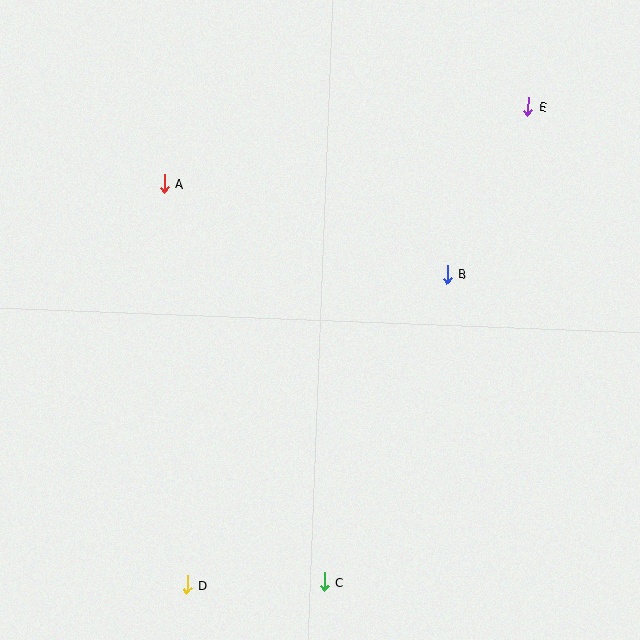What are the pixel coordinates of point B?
Point B is at (447, 274).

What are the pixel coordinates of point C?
Point C is at (324, 582).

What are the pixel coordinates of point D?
Point D is at (187, 585).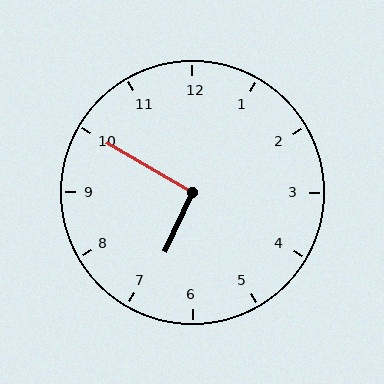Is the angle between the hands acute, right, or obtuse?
It is right.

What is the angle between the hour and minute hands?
Approximately 95 degrees.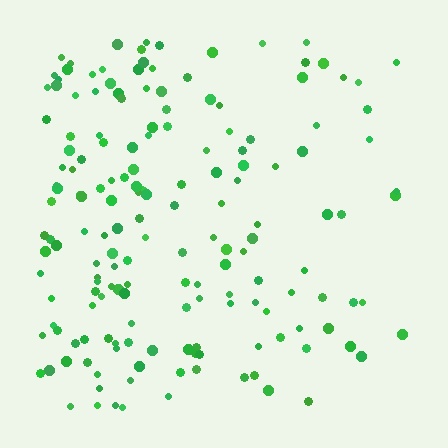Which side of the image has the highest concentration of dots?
The left.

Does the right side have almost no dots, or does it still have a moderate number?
Still a moderate number, just noticeably fewer than the left.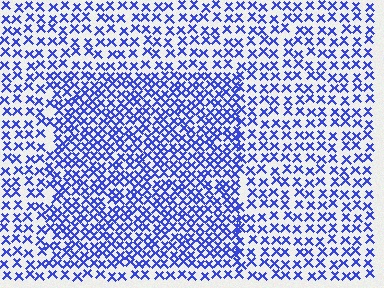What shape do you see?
I see a rectangle.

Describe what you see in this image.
The image contains small blue elements arranged at two different densities. A rectangle-shaped region is visible where the elements are more densely packed than the surrounding area.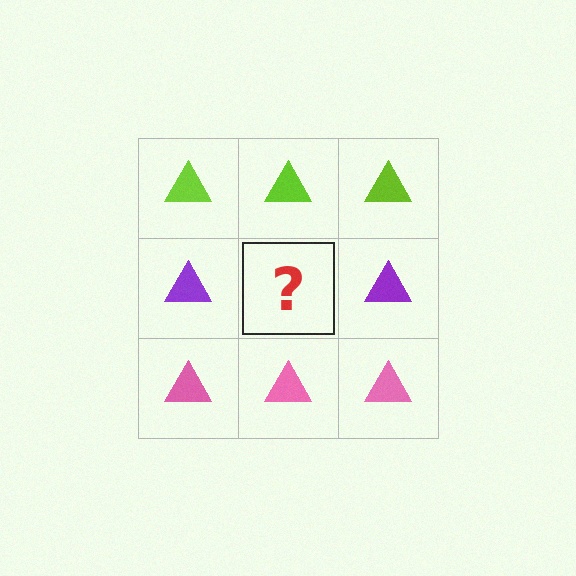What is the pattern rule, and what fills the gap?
The rule is that each row has a consistent color. The gap should be filled with a purple triangle.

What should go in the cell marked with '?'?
The missing cell should contain a purple triangle.